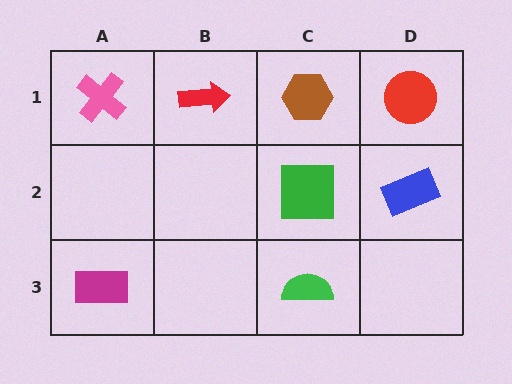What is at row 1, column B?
A red arrow.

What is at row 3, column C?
A green semicircle.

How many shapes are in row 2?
2 shapes.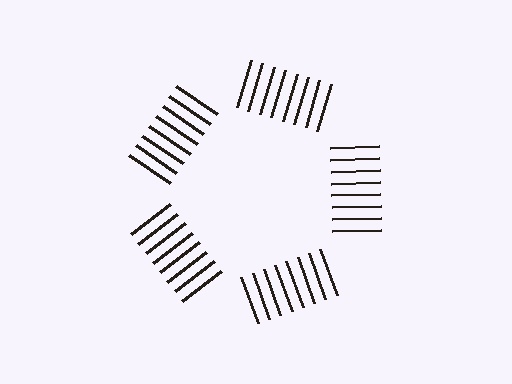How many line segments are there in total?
40 — 8 along each of the 5 edges.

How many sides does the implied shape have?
5 sides — the line-ends trace a pentagon.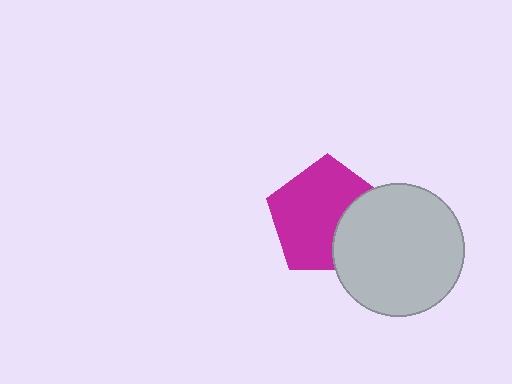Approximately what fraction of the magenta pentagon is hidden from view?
Roughly 31% of the magenta pentagon is hidden behind the light gray circle.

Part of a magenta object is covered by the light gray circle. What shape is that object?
It is a pentagon.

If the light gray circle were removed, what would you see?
You would see the complete magenta pentagon.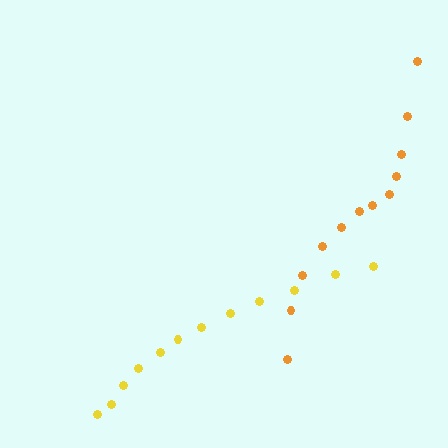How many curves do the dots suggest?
There are 2 distinct paths.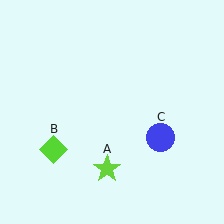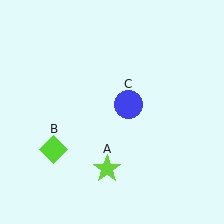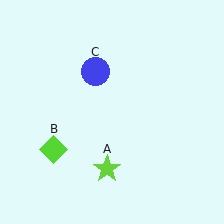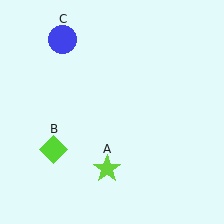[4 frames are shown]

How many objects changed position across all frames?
1 object changed position: blue circle (object C).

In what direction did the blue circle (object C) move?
The blue circle (object C) moved up and to the left.